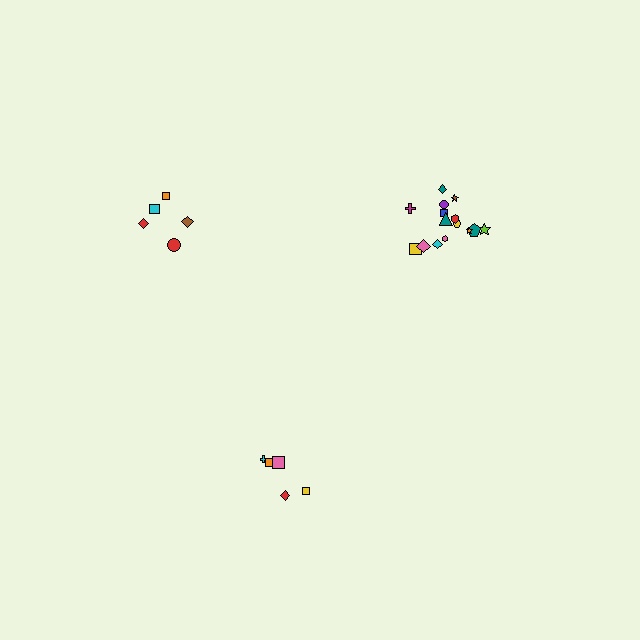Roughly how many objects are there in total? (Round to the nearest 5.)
Roughly 25 objects in total.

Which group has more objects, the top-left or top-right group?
The top-right group.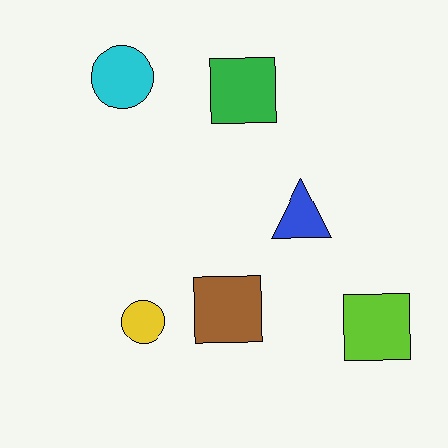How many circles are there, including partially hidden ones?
There are 2 circles.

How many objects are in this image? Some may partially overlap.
There are 6 objects.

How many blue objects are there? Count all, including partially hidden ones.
There is 1 blue object.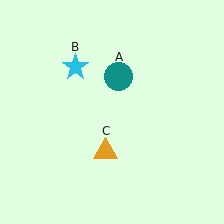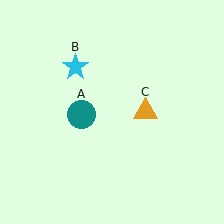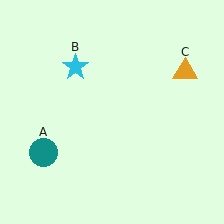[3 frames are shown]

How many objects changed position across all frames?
2 objects changed position: teal circle (object A), orange triangle (object C).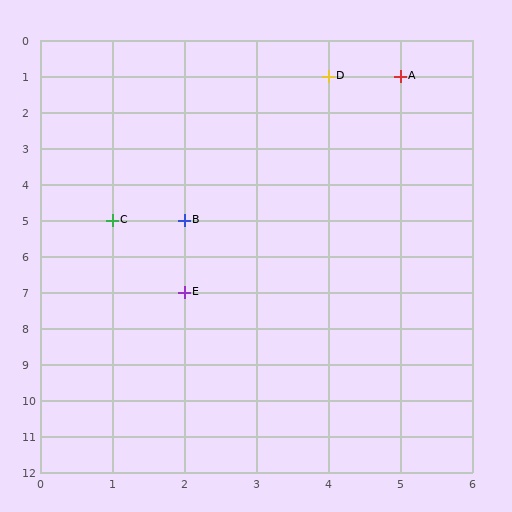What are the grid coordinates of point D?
Point D is at grid coordinates (4, 1).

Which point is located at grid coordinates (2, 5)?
Point B is at (2, 5).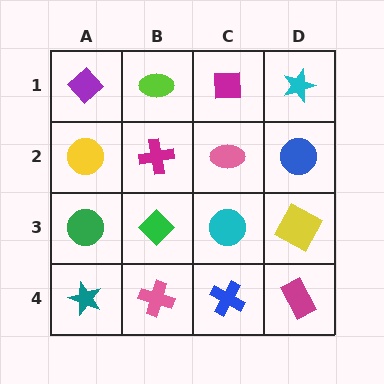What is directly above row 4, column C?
A cyan circle.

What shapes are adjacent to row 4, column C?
A cyan circle (row 3, column C), a pink cross (row 4, column B), a magenta rectangle (row 4, column D).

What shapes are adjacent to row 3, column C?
A pink ellipse (row 2, column C), a blue cross (row 4, column C), a green diamond (row 3, column B), a yellow square (row 3, column D).